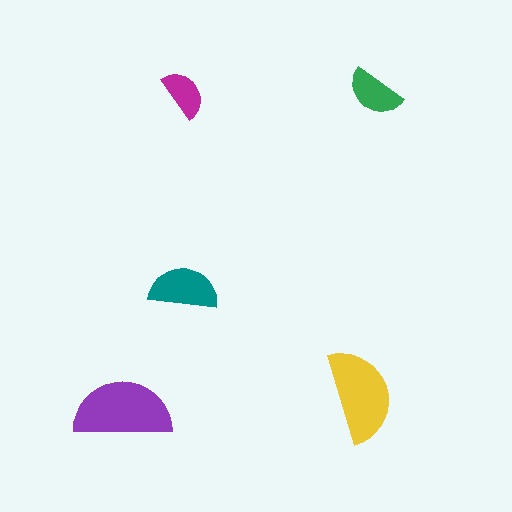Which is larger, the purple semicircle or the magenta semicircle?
The purple one.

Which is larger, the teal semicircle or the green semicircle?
The teal one.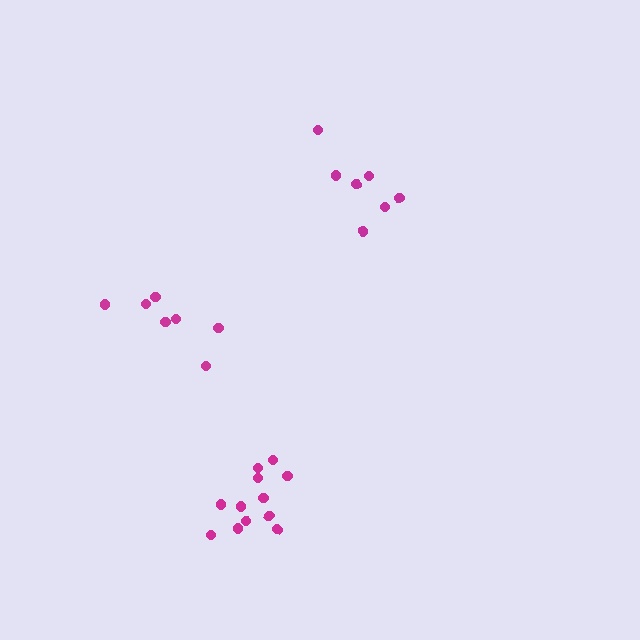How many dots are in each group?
Group 1: 12 dots, Group 2: 7 dots, Group 3: 7 dots (26 total).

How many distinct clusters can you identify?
There are 3 distinct clusters.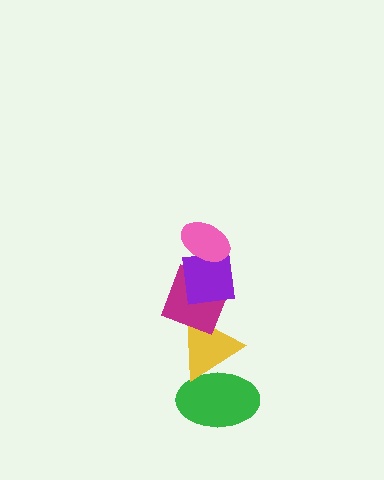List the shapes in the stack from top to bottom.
From top to bottom: the pink ellipse, the purple square, the magenta diamond, the yellow triangle, the green ellipse.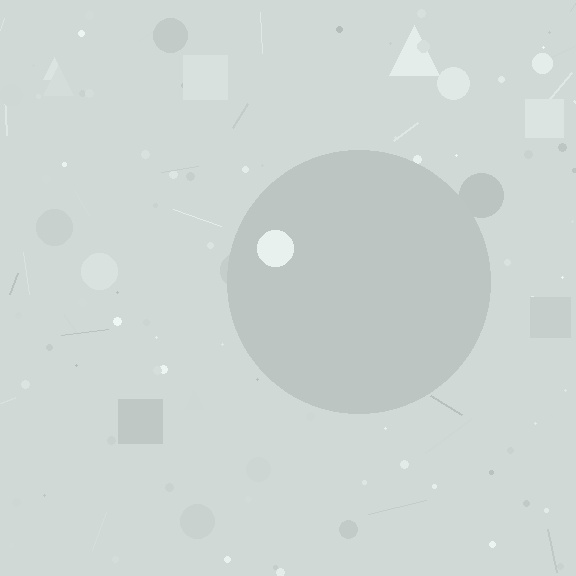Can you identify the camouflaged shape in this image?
The camouflaged shape is a circle.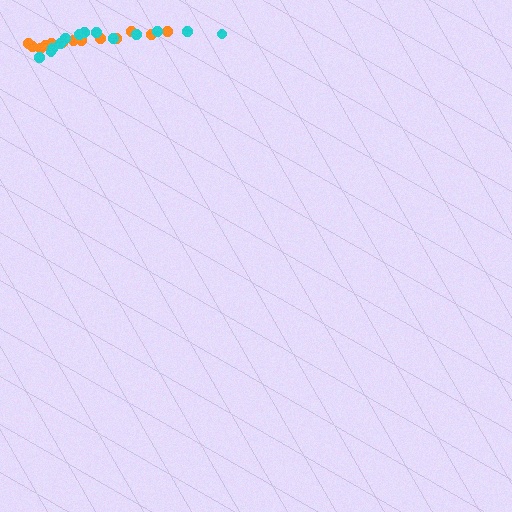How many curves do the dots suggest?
There are 2 distinct paths.